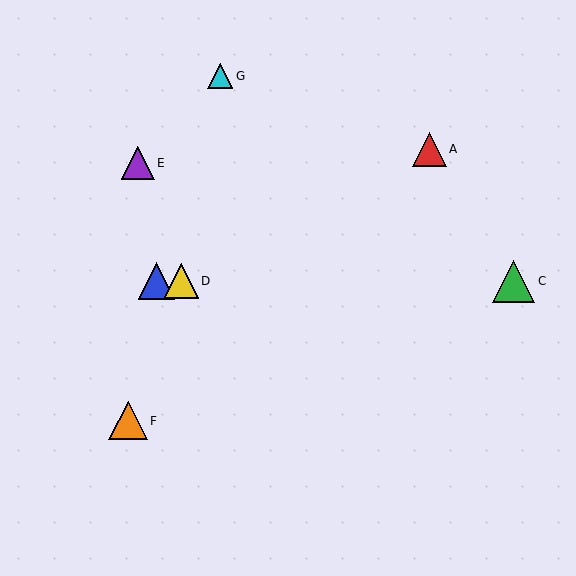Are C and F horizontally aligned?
No, C is at y≈281 and F is at y≈421.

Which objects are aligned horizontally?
Objects B, C, D are aligned horizontally.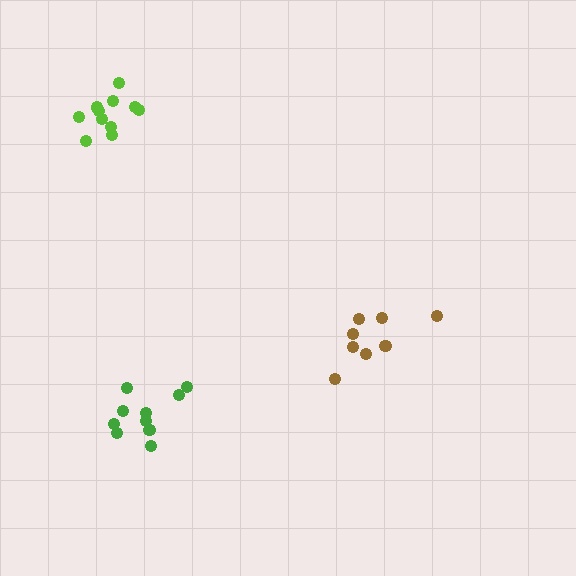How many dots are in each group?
Group 1: 8 dots, Group 2: 10 dots, Group 3: 11 dots (29 total).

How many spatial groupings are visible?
There are 3 spatial groupings.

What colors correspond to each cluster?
The clusters are colored: brown, green, lime.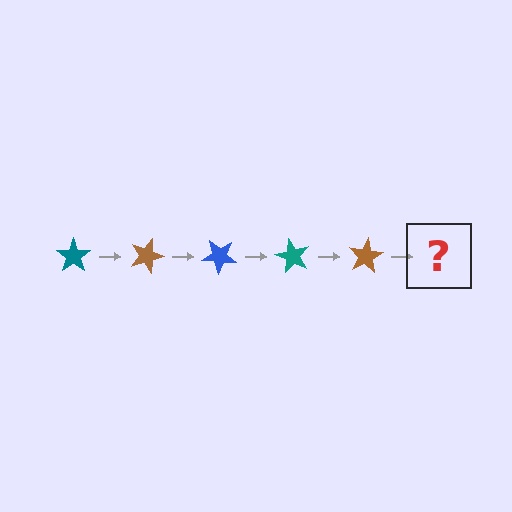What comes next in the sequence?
The next element should be a blue star, rotated 100 degrees from the start.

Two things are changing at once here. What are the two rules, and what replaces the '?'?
The two rules are that it rotates 20 degrees each step and the color cycles through teal, brown, and blue. The '?' should be a blue star, rotated 100 degrees from the start.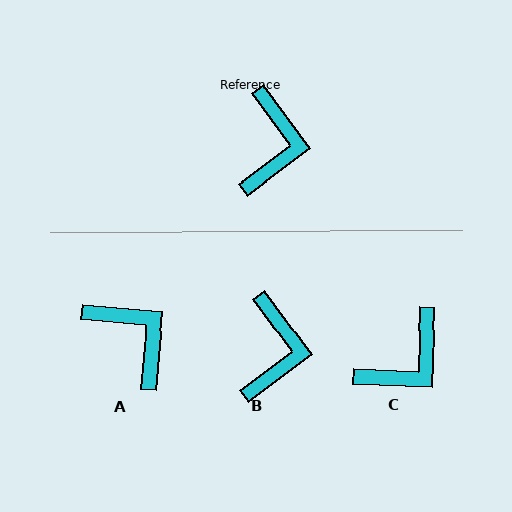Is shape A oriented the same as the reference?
No, it is off by about 48 degrees.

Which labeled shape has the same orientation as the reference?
B.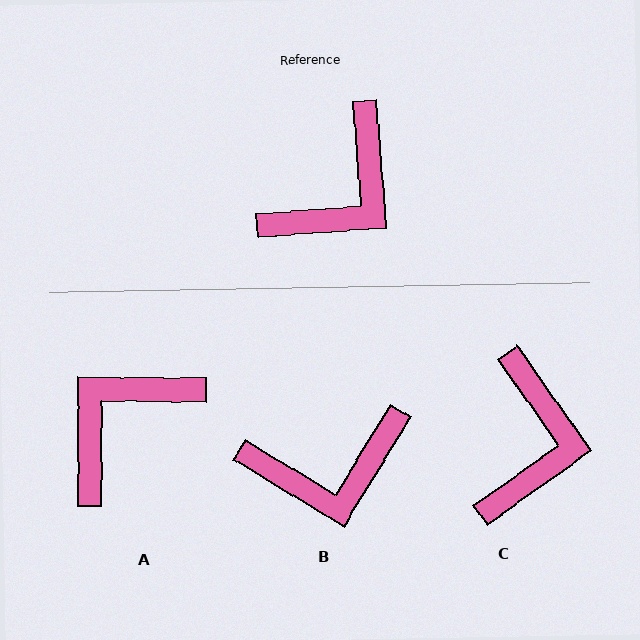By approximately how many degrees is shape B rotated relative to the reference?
Approximately 35 degrees clockwise.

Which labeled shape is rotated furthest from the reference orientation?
A, about 176 degrees away.